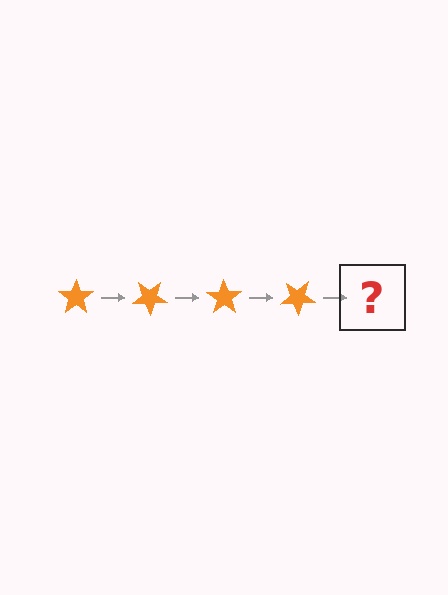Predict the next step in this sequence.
The next step is an orange star rotated 140 degrees.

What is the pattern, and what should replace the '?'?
The pattern is that the star rotates 35 degrees each step. The '?' should be an orange star rotated 140 degrees.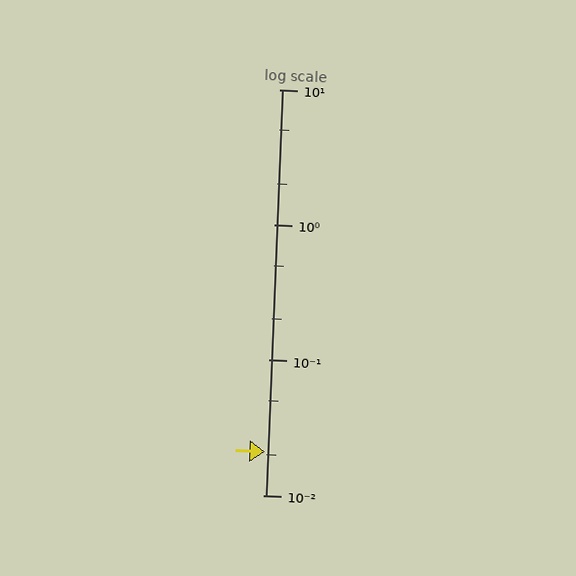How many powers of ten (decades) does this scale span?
The scale spans 3 decades, from 0.01 to 10.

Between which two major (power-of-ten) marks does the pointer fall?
The pointer is between 0.01 and 0.1.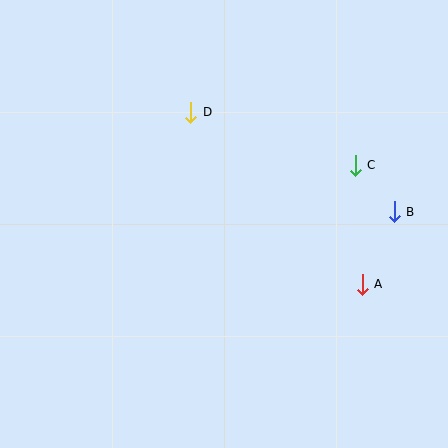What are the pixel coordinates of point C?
Point C is at (355, 165).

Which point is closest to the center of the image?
Point D at (191, 112) is closest to the center.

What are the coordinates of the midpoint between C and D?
The midpoint between C and D is at (273, 139).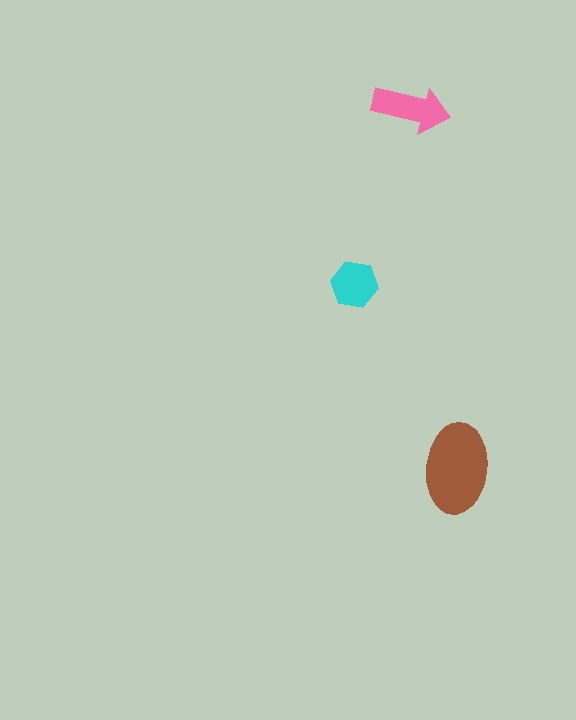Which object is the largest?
The brown ellipse.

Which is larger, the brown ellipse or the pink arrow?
The brown ellipse.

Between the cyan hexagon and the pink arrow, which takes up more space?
The pink arrow.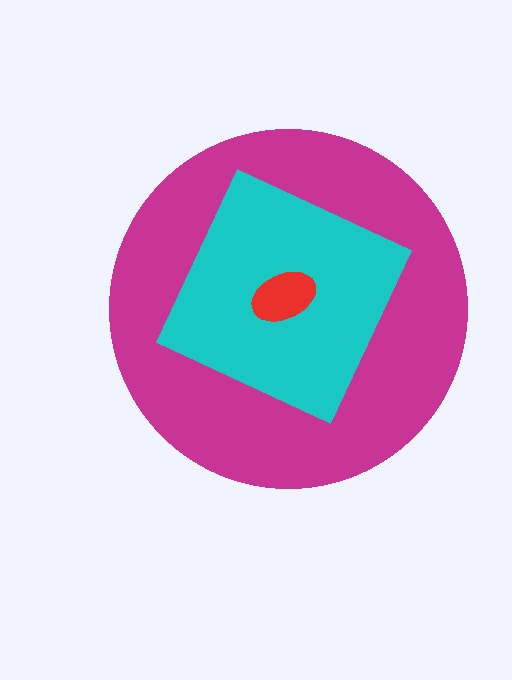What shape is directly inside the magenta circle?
The cyan diamond.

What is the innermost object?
The red ellipse.